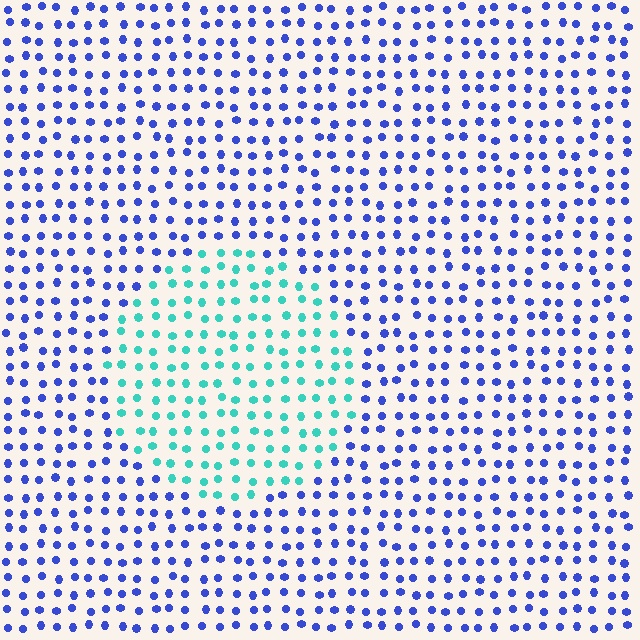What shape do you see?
I see a circle.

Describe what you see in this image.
The image is filled with small blue elements in a uniform arrangement. A circle-shaped region is visible where the elements are tinted to a slightly different hue, forming a subtle color boundary.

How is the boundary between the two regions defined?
The boundary is defined purely by a slight shift in hue (about 62 degrees). Spacing, size, and orientation are identical on both sides.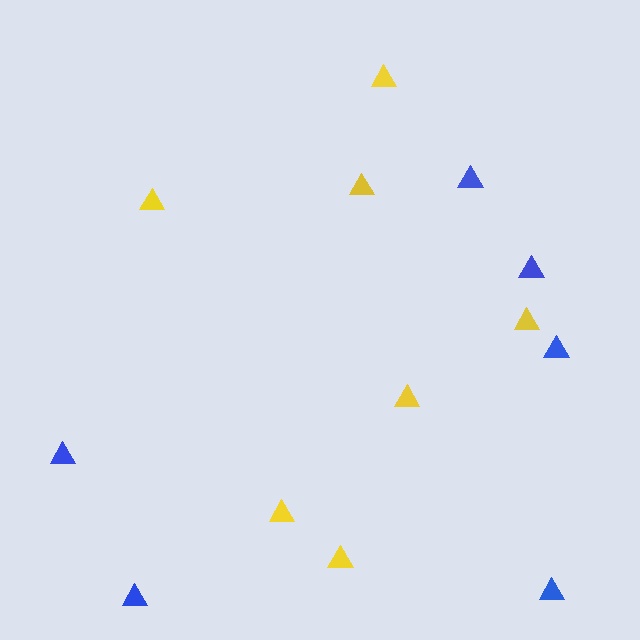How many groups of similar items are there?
There are 2 groups: one group of yellow triangles (7) and one group of blue triangles (6).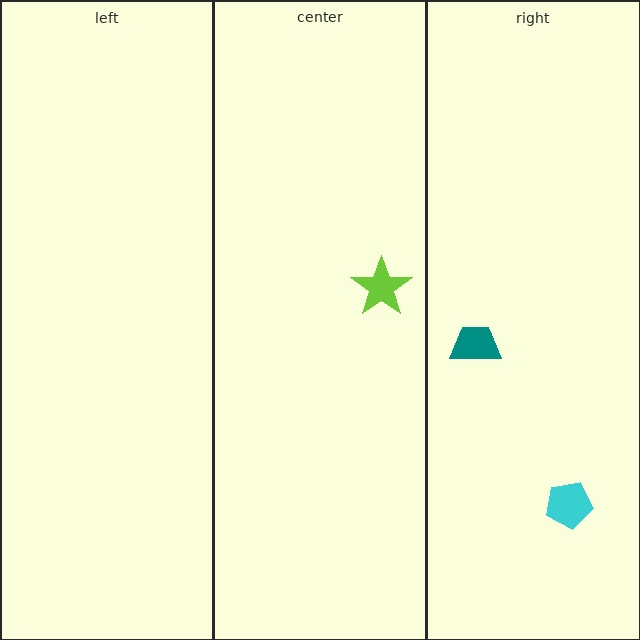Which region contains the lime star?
The center region.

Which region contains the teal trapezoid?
The right region.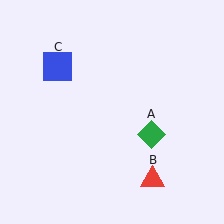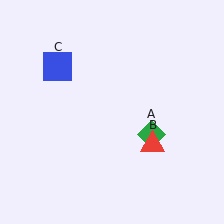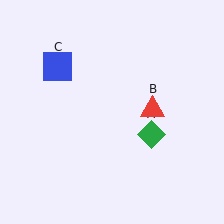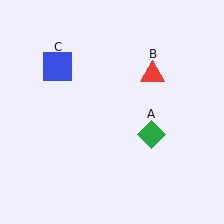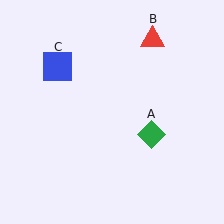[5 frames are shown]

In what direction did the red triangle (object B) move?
The red triangle (object B) moved up.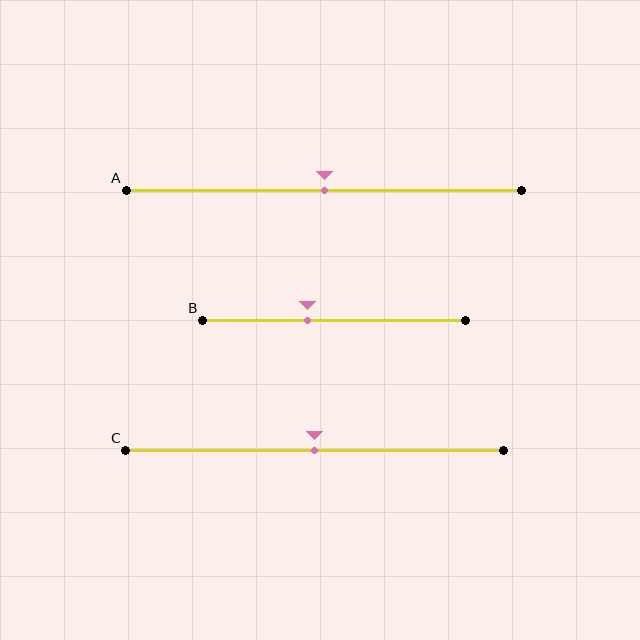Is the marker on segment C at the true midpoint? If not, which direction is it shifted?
Yes, the marker on segment C is at the true midpoint.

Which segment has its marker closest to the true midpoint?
Segment A has its marker closest to the true midpoint.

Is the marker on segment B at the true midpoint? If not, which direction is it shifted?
No, the marker on segment B is shifted to the left by about 10% of the segment length.